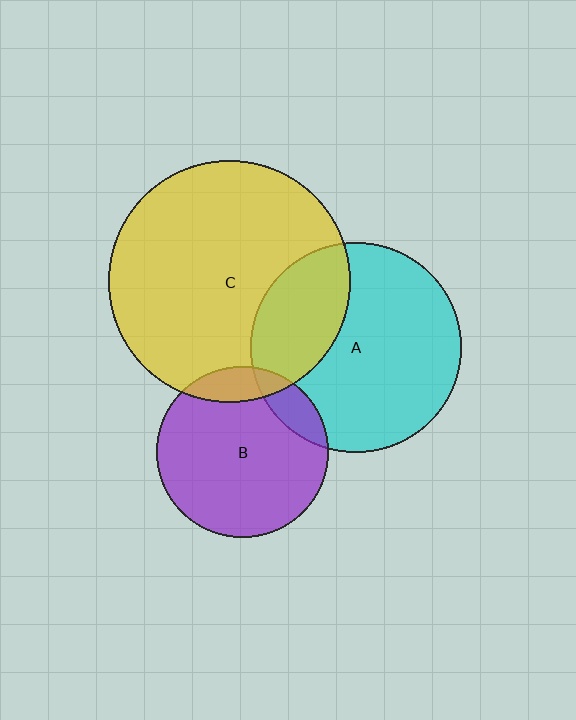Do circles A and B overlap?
Yes.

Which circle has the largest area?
Circle C (yellow).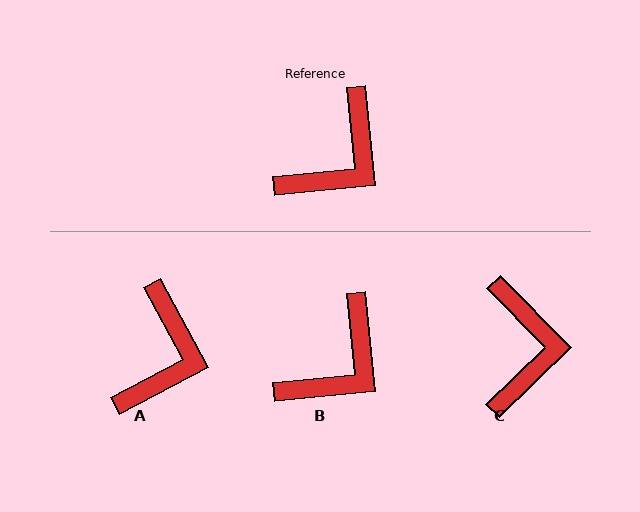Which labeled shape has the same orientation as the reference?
B.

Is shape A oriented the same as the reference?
No, it is off by about 22 degrees.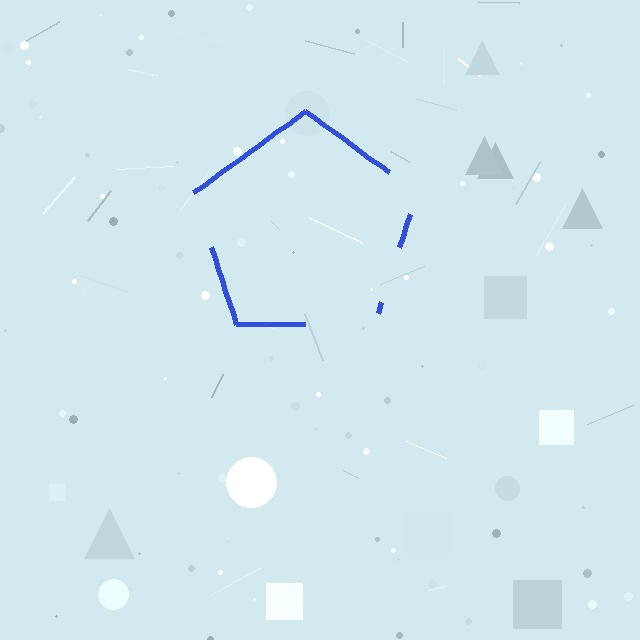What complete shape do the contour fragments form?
The contour fragments form a pentagon.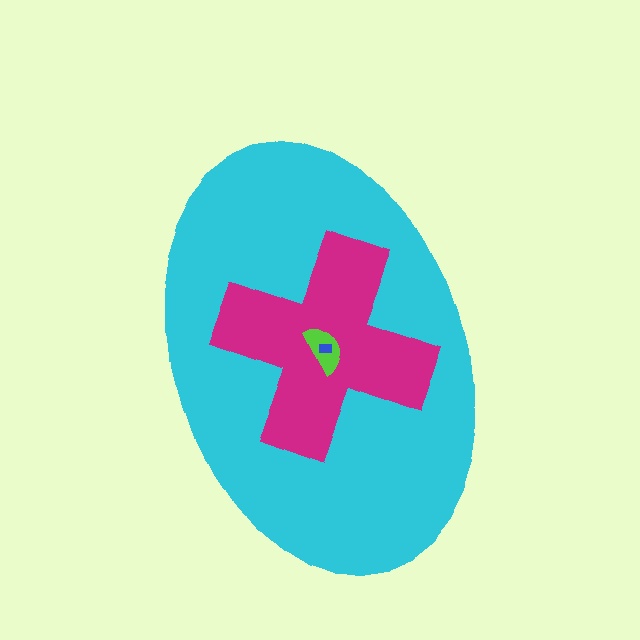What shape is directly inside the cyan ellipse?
The magenta cross.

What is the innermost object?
The blue rectangle.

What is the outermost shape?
The cyan ellipse.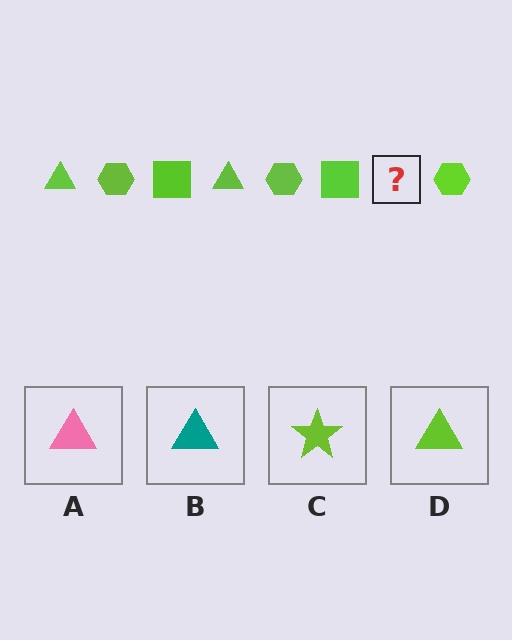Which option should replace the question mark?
Option D.